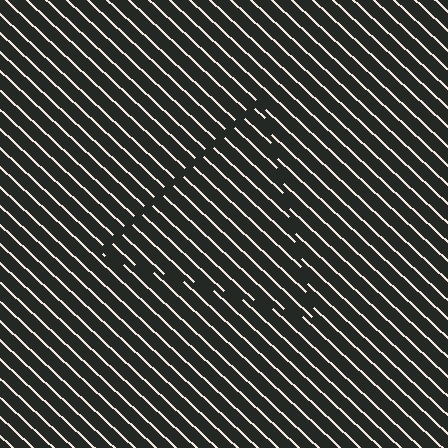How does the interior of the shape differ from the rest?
The interior of the shape contains the same grating, shifted by half a period — the contour is defined by the phase discontinuity where line-ends from the inner and outer gratings abut.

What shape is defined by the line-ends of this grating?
An illusory triangle. The interior of the shape contains the same grating, shifted by half a period — the contour is defined by the phase discontinuity where line-ends from the inner and outer gratings abut.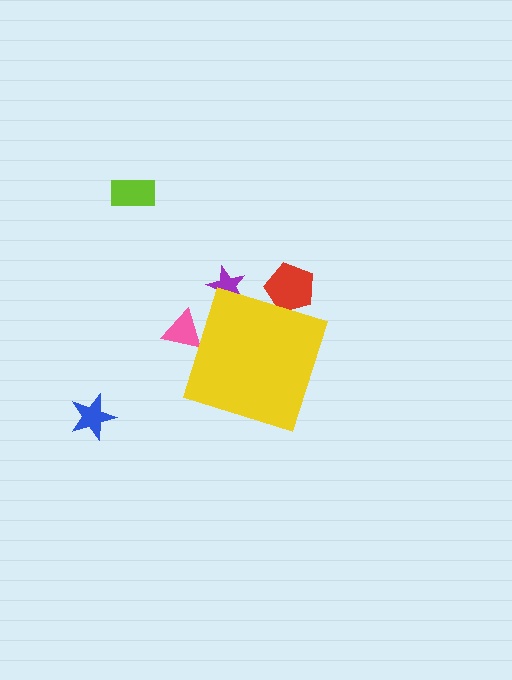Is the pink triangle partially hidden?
Yes, the pink triangle is partially hidden behind the yellow diamond.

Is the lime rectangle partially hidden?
No, the lime rectangle is fully visible.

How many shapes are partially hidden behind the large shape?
3 shapes are partially hidden.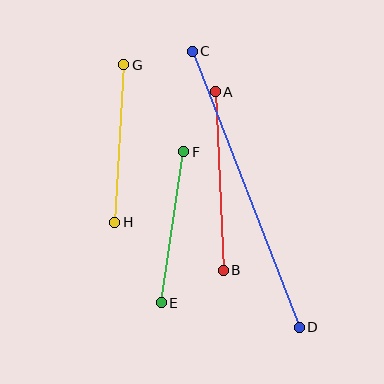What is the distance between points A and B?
The distance is approximately 178 pixels.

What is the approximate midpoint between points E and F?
The midpoint is at approximately (172, 227) pixels.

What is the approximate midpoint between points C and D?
The midpoint is at approximately (246, 189) pixels.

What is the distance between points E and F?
The distance is approximately 153 pixels.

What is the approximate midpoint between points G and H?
The midpoint is at approximately (119, 143) pixels.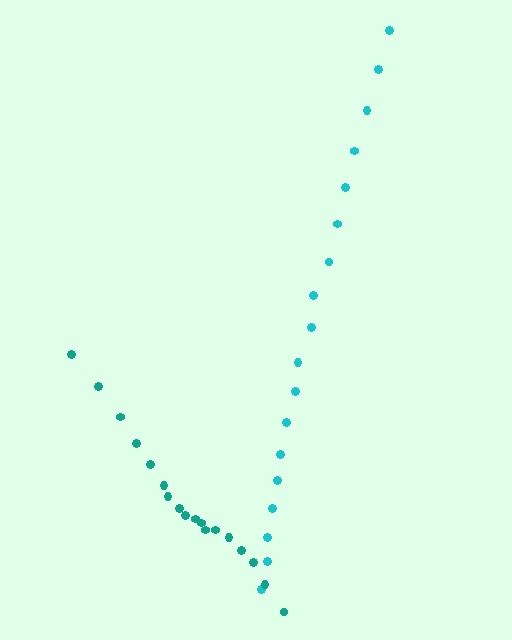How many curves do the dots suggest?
There are 2 distinct paths.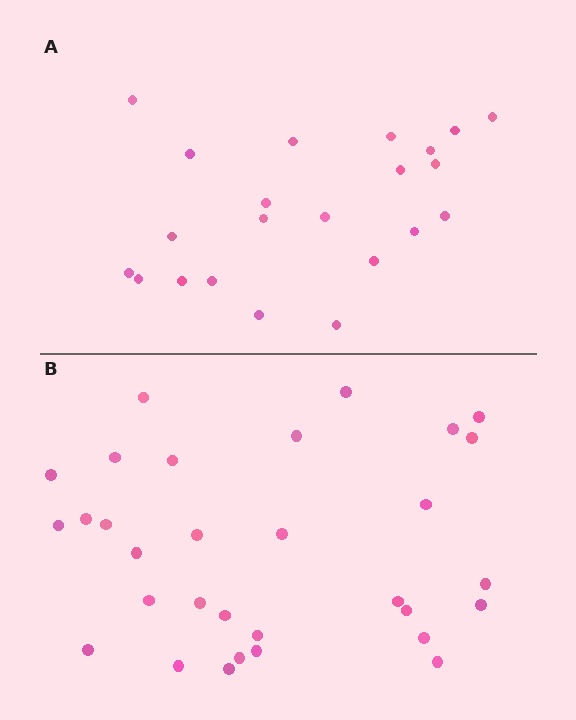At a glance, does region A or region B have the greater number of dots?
Region B (the bottom region) has more dots.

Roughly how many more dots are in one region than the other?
Region B has roughly 8 or so more dots than region A.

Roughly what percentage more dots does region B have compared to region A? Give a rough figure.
About 40% more.